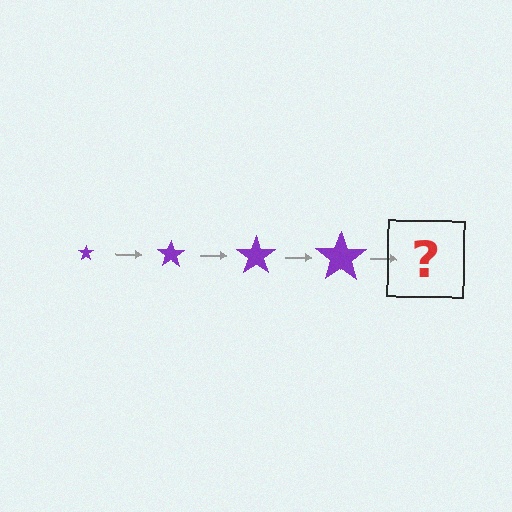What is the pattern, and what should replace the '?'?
The pattern is that the star gets progressively larger each step. The '?' should be a purple star, larger than the previous one.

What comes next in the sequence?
The next element should be a purple star, larger than the previous one.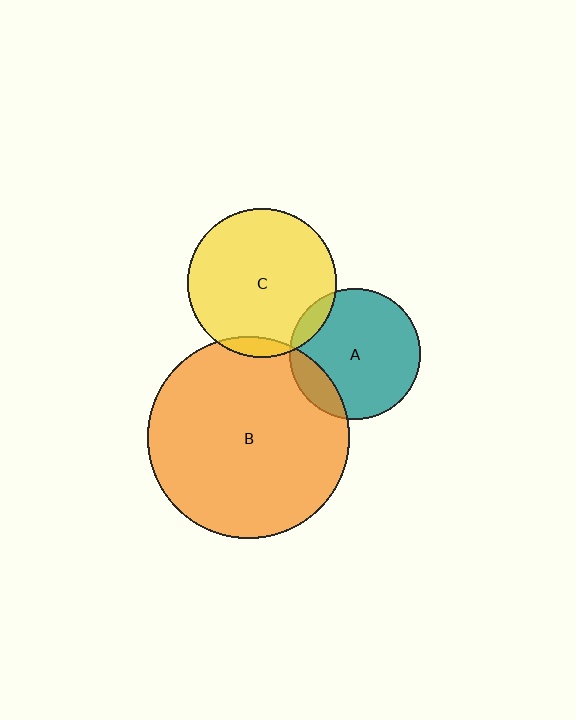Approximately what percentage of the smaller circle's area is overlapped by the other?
Approximately 15%.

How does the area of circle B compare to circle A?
Approximately 2.4 times.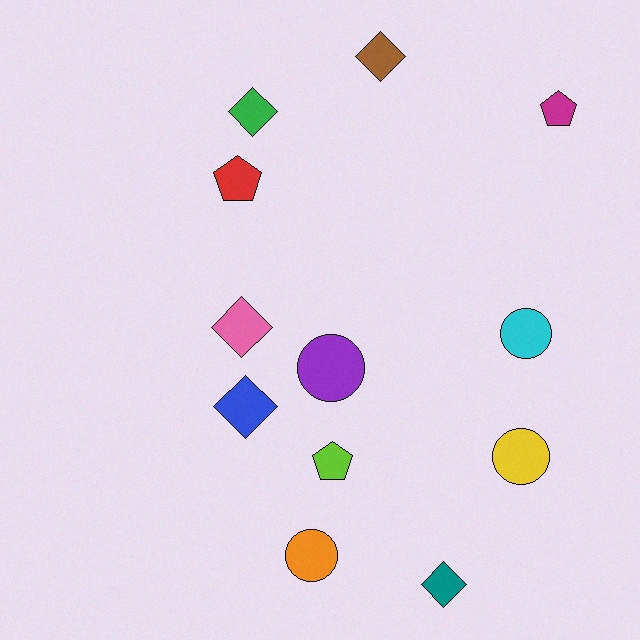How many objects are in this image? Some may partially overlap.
There are 12 objects.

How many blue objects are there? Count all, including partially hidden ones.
There is 1 blue object.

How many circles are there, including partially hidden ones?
There are 4 circles.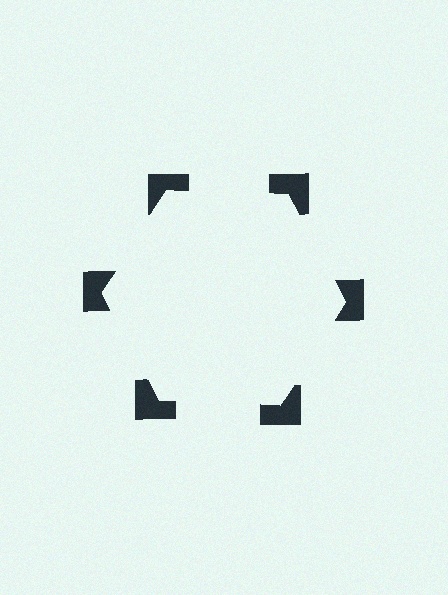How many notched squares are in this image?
There are 6 — one at each vertex of the illusory hexagon.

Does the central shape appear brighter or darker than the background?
It typically appears slightly brighter than the background, even though no actual brightness change is drawn.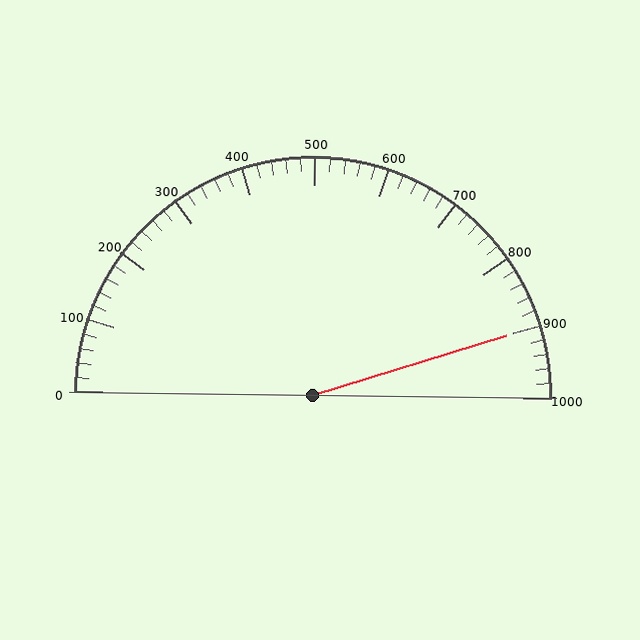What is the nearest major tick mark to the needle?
The nearest major tick mark is 900.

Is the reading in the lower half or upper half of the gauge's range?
The reading is in the upper half of the range (0 to 1000).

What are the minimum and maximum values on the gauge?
The gauge ranges from 0 to 1000.